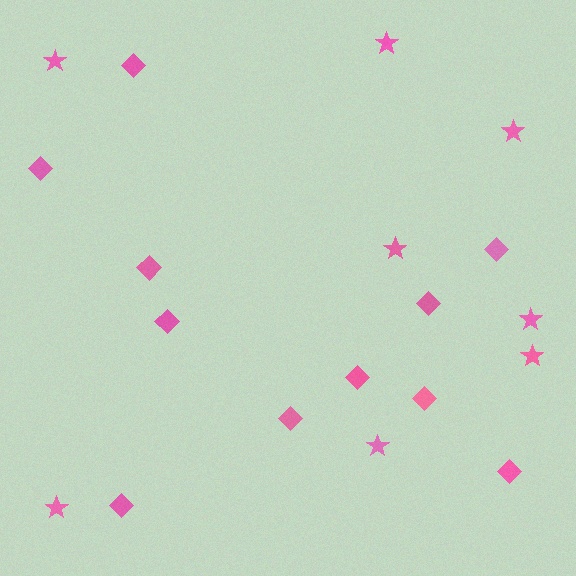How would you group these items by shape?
There are 2 groups: one group of stars (8) and one group of diamonds (11).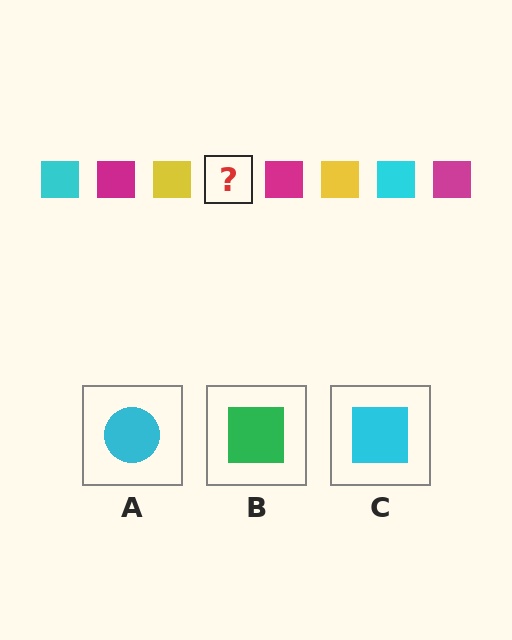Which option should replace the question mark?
Option C.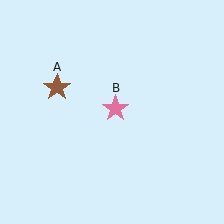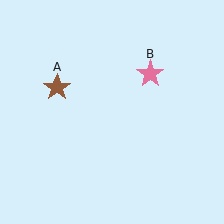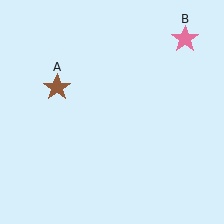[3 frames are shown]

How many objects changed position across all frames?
1 object changed position: pink star (object B).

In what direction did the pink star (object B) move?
The pink star (object B) moved up and to the right.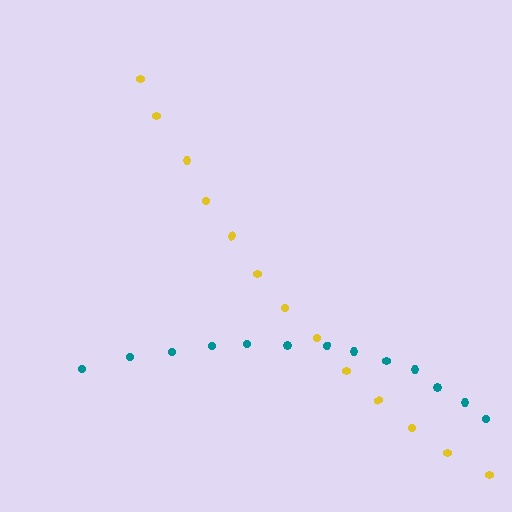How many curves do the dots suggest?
There are 2 distinct paths.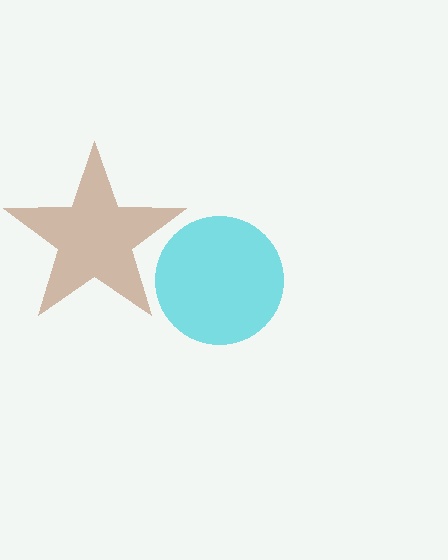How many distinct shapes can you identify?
There are 2 distinct shapes: a cyan circle, a brown star.